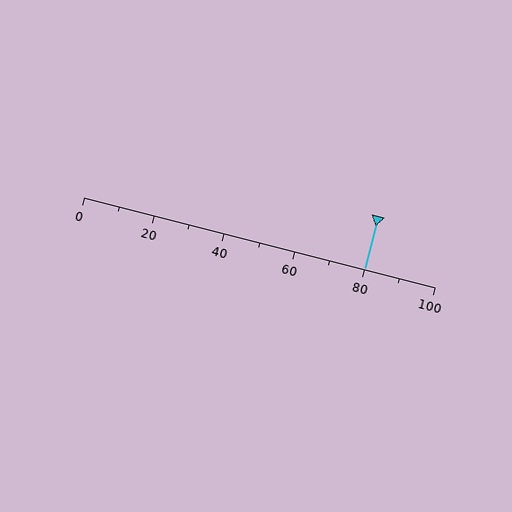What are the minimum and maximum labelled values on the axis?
The axis runs from 0 to 100.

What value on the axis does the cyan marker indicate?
The marker indicates approximately 80.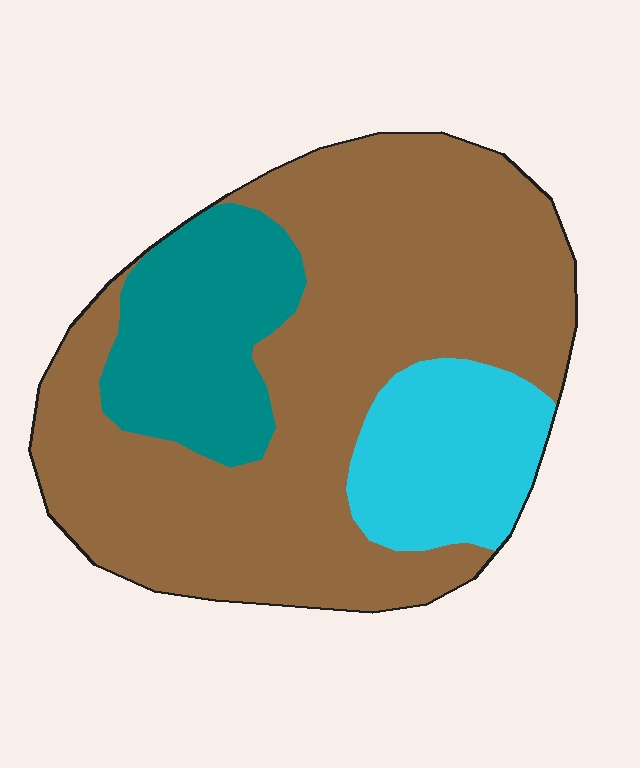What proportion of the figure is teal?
Teal takes up about one fifth (1/5) of the figure.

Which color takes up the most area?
Brown, at roughly 65%.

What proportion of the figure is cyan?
Cyan takes up about one sixth (1/6) of the figure.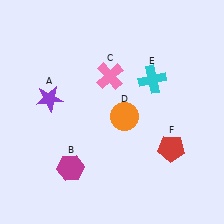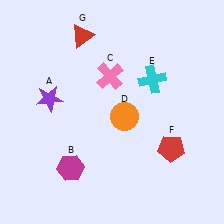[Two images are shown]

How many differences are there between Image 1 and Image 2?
There is 1 difference between the two images.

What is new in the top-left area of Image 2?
A red triangle (G) was added in the top-left area of Image 2.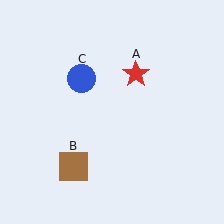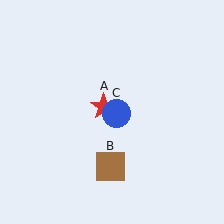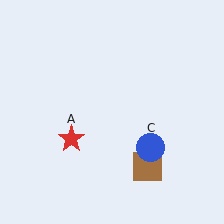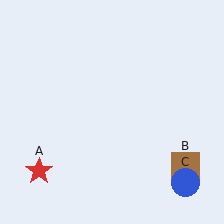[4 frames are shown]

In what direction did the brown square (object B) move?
The brown square (object B) moved right.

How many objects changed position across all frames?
3 objects changed position: red star (object A), brown square (object B), blue circle (object C).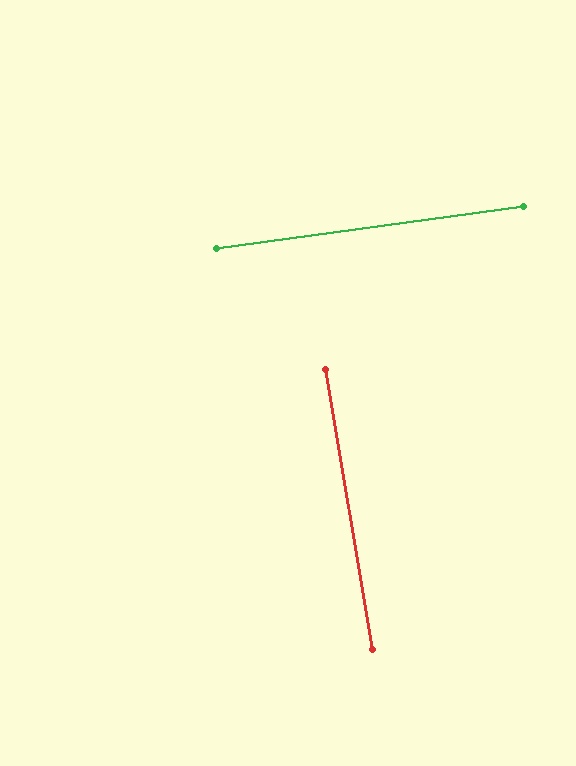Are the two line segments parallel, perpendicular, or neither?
Perpendicular — they meet at approximately 88°.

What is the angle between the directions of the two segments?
Approximately 88 degrees.